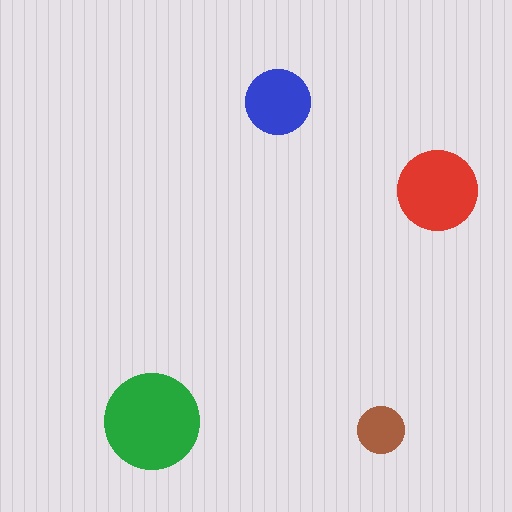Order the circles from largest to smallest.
the green one, the red one, the blue one, the brown one.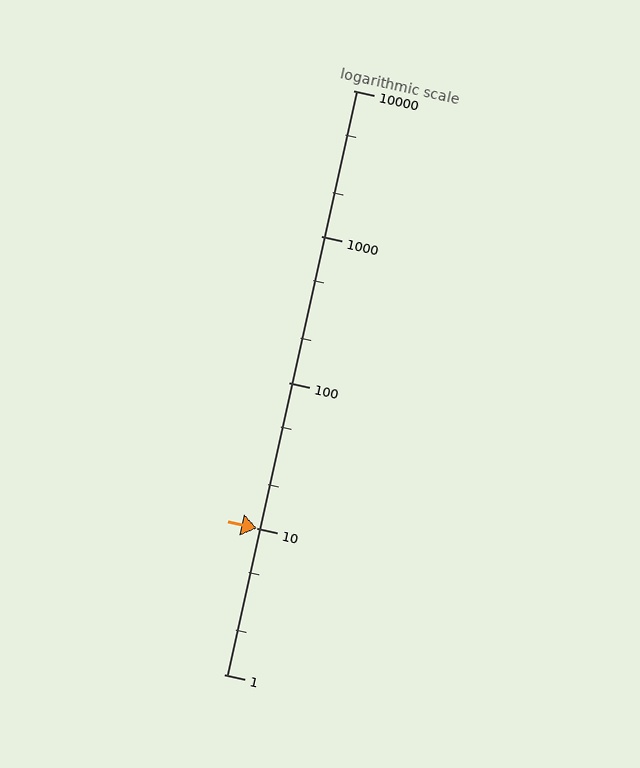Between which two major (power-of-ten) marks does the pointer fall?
The pointer is between 10 and 100.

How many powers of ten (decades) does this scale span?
The scale spans 4 decades, from 1 to 10000.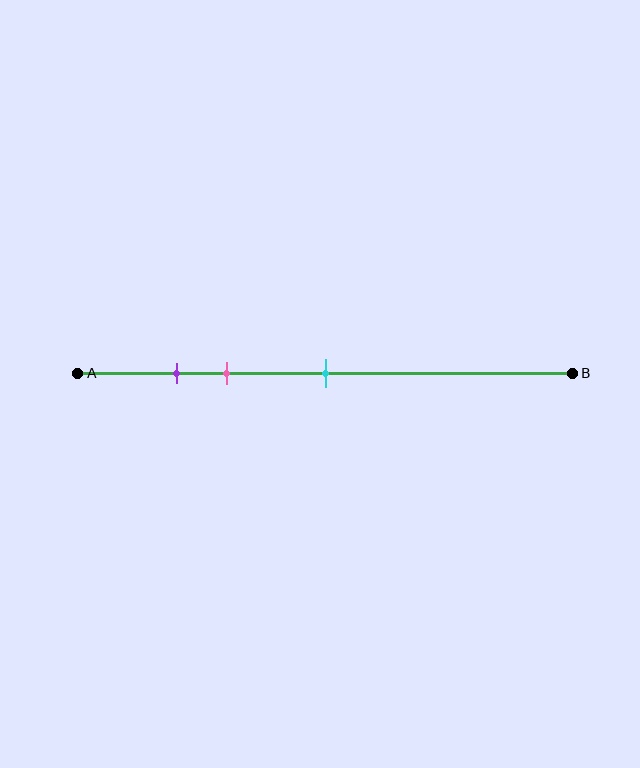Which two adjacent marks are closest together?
The purple and pink marks are the closest adjacent pair.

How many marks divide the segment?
There are 3 marks dividing the segment.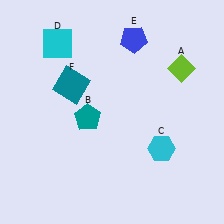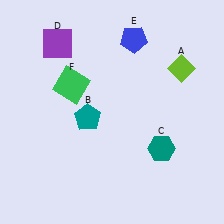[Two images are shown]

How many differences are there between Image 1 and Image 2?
There are 3 differences between the two images.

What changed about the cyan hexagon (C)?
In Image 1, C is cyan. In Image 2, it changed to teal.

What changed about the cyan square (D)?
In Image 1, D is cyan. In Image 2, it changed to purple.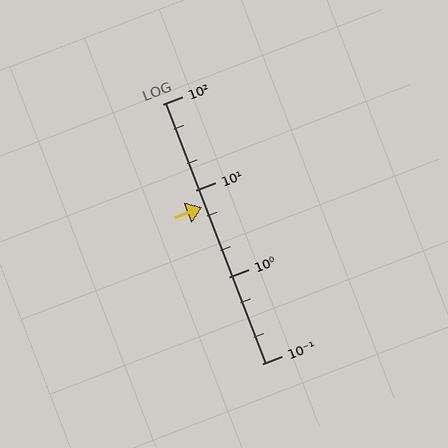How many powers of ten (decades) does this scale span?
The scale spans 3 decades, from 0.1 to 100.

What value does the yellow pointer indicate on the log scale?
The pointer indicates approximately 6.5.